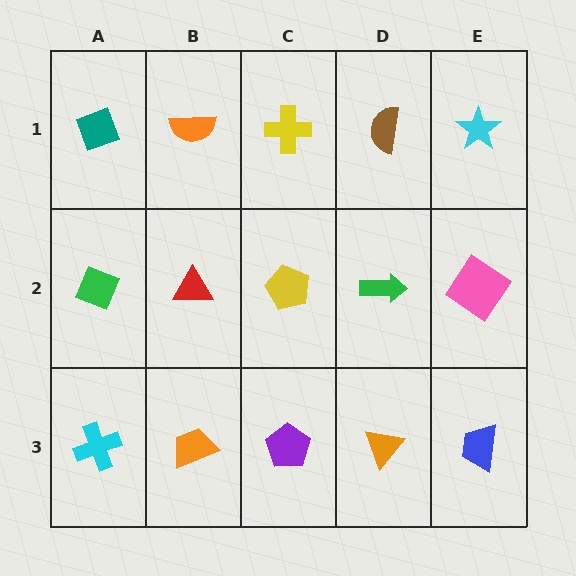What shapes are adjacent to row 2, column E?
A cyan star (row 1, column E), a blue trapezoid (row 3, column E), a green arrow (row 2, column D).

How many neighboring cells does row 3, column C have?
3.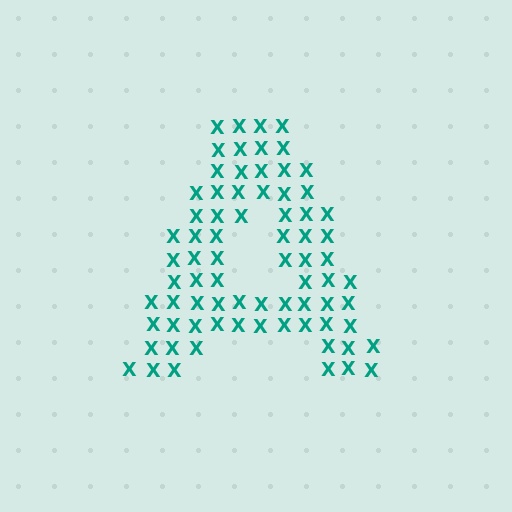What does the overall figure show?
The overall figure shows the letter A.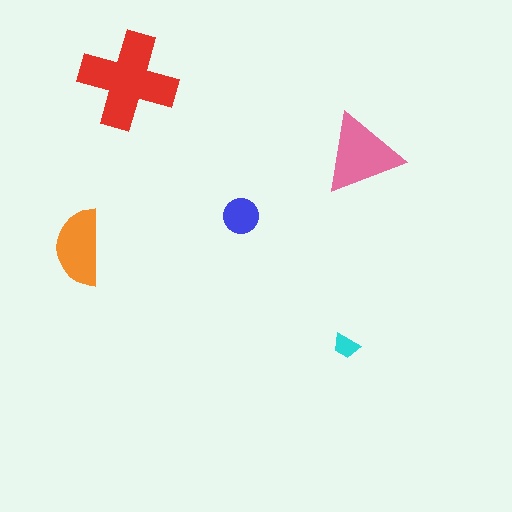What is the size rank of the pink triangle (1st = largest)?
2nd.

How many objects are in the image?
There are 5 objects in the image.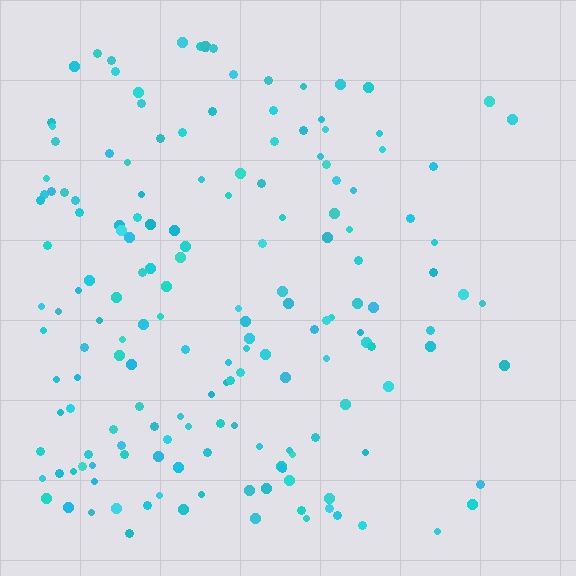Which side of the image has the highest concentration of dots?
The left.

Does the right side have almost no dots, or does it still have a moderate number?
Still a moderate number, just noticeably fewer than the left.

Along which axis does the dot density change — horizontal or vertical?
Horizontal.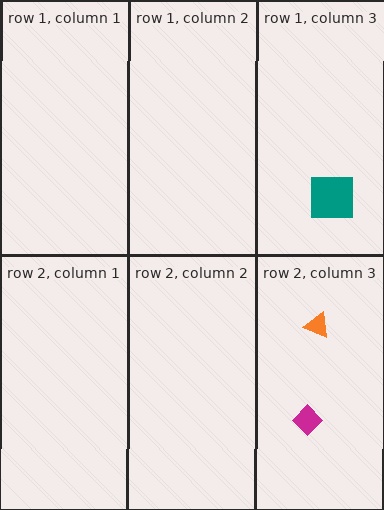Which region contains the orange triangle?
The row 2, column 3 region.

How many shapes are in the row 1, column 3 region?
1.